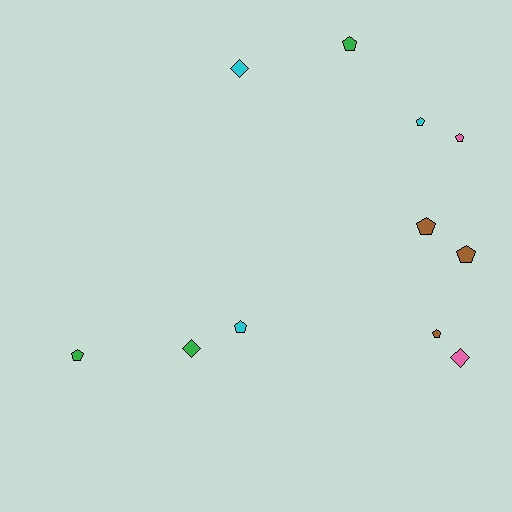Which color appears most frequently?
Green, with 3 objects.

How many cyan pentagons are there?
There are 2 cyan pentagons.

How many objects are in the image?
There are 11 objects.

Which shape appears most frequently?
Pentagon, with 8 objects.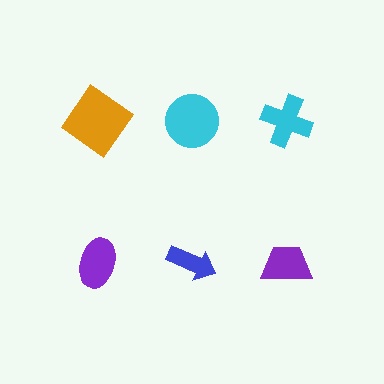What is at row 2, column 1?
A purple ellipse.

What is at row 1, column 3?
A cyan cross.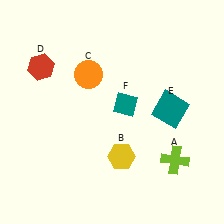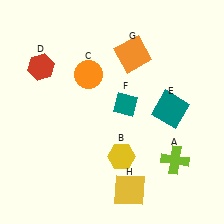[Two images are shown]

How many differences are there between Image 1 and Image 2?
There are 2 differences between the two images.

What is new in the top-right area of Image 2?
An orange square (G) was added in the top-right area of Image 2.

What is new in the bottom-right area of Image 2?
A yellow square (H) was added in the bottom-right area of Image 2.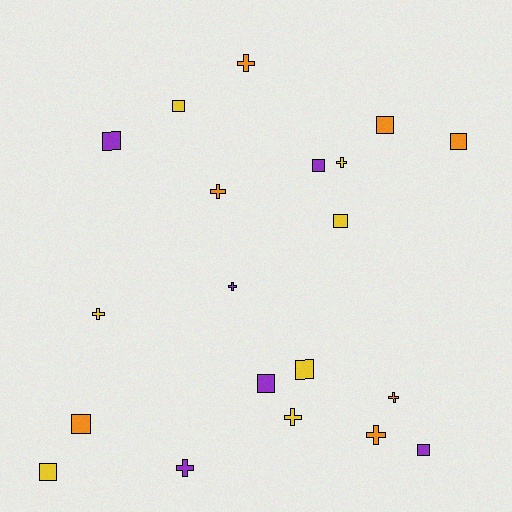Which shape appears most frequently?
Square, with 11 objects.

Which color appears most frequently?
Orange, with 7 objects.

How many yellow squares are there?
There are 4 yellow squares.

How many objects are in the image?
There are 20 objects.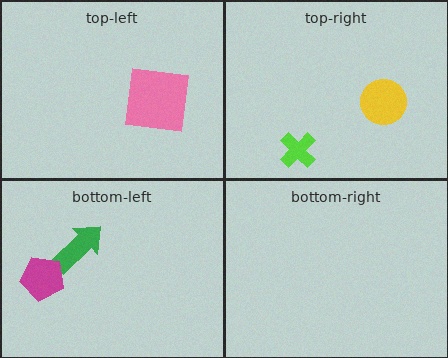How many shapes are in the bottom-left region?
2.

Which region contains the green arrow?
The bottom-left region.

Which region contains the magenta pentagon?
The bottom-left region.